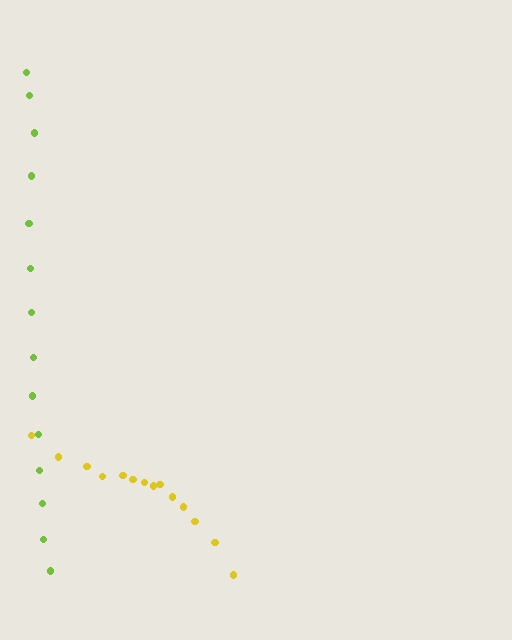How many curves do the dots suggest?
There are 2 distinct paths.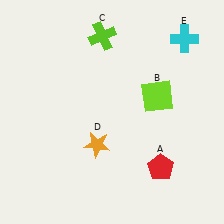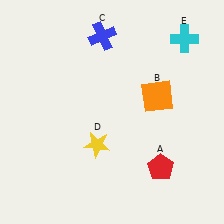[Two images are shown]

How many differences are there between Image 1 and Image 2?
There are 3 differences between the two images.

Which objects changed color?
B changed from lime to orange. C changed from lime to blue. D changed from orange to yellow.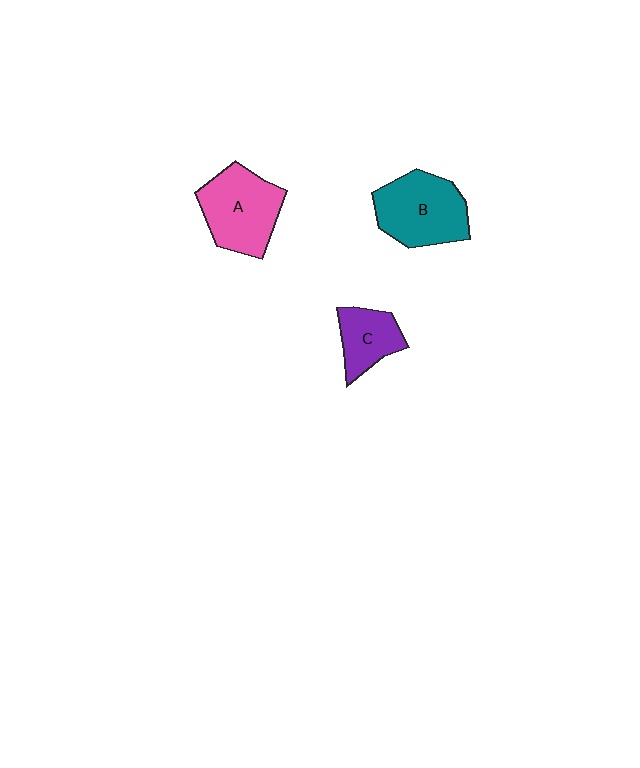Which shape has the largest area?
Shape B (teal).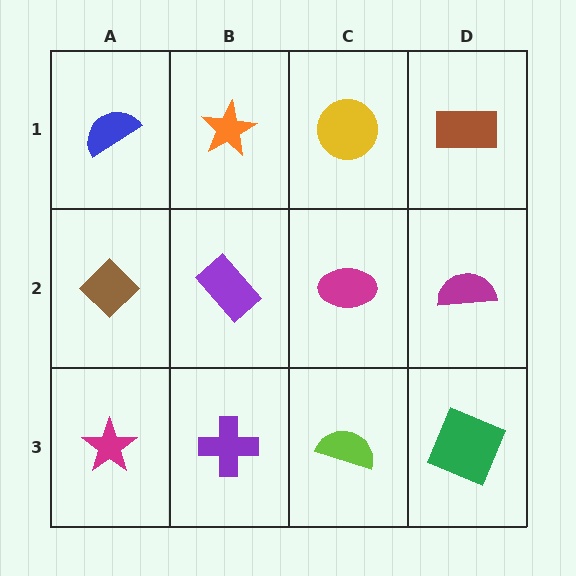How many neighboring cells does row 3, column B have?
3.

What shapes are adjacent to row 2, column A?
A blue semicircle (row 1, column A), a magenta star (row 3, column A), a purple rectangle (row 2, column B).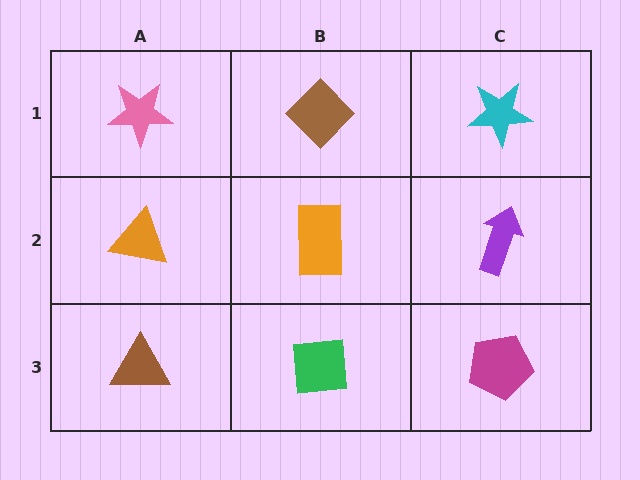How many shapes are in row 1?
3 shapes.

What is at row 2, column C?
A purple arrow.